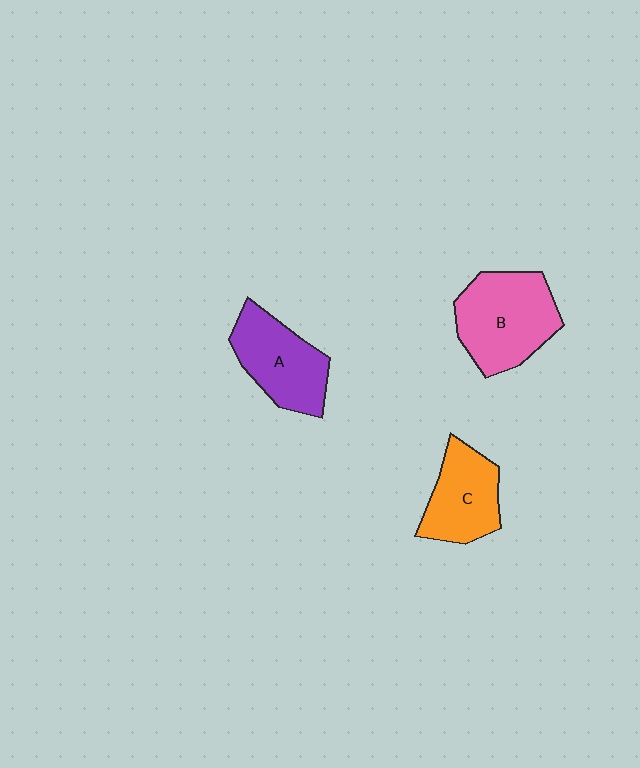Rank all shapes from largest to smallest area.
From largest to smallest: B (pink), A (purple), C (orange).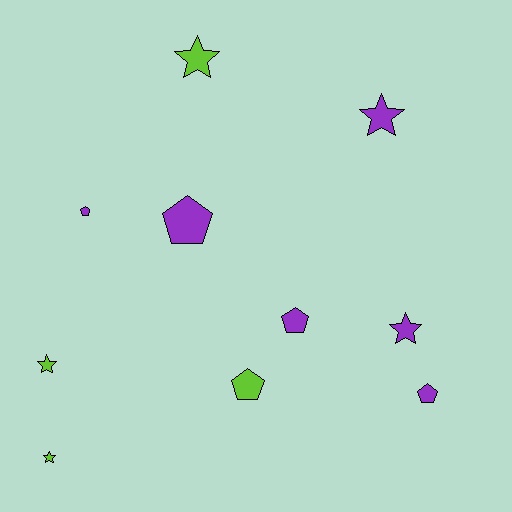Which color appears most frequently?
Purple, with 6 objects.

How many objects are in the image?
There are 10 objects.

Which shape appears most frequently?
Star, with 5 objects.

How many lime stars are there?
There are 3 lime stars.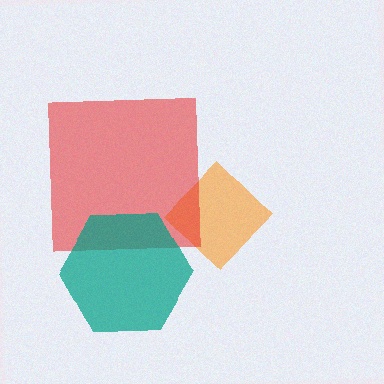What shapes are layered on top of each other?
The layered shapes are: an orange diamond, a red square, a teal hexagon.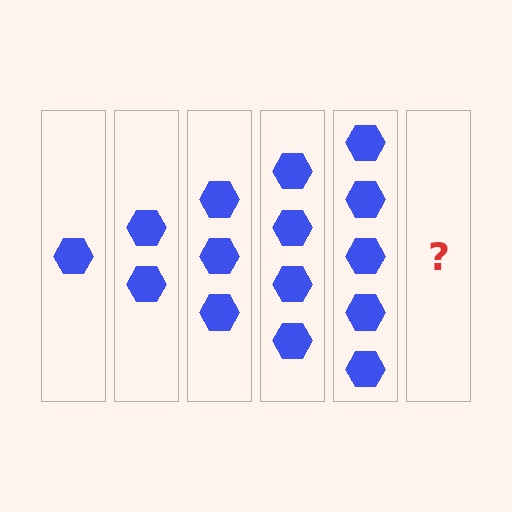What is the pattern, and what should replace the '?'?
The pattern is that each step adds one more hexagon. The '?' should be 6 hexagons.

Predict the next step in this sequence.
The next step is 6 hexagons.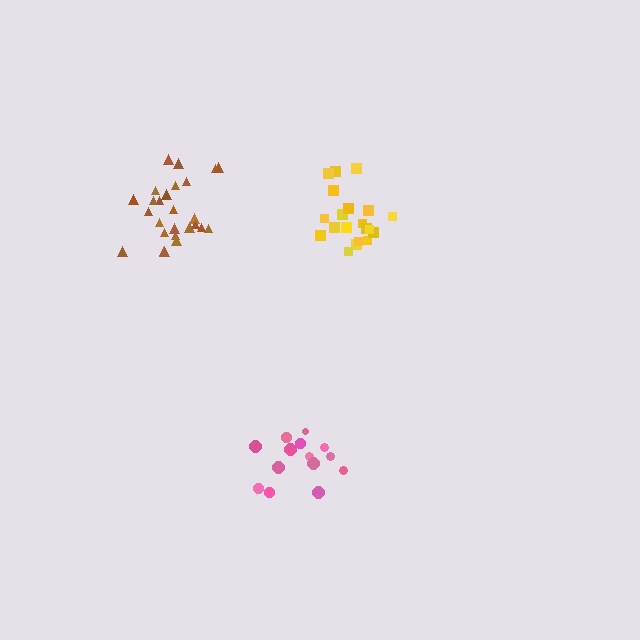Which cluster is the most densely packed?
Yellow.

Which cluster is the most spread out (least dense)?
Pink.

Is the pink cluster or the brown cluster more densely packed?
Brown.